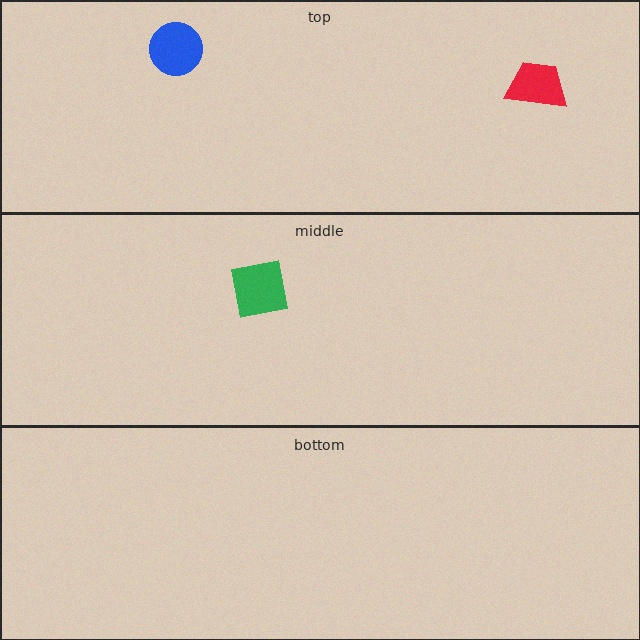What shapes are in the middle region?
The green square.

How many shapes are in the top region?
2.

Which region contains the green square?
The middle region.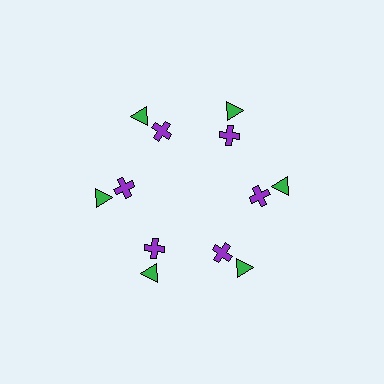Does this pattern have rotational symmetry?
Yes, this pattern has 6-fold rotational symmetry. It looks the same after rotating 60 degrees around the center.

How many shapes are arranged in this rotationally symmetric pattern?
There are 12 shapes, arranged in 6 groups of 2.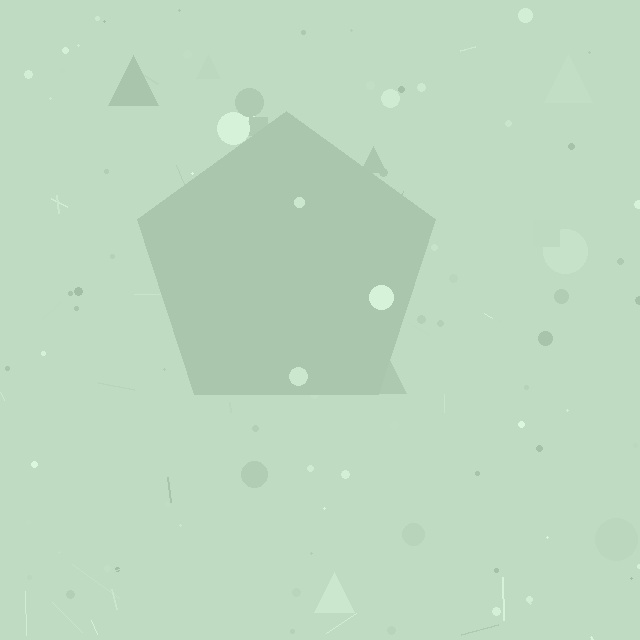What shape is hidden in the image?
A pentagon is hidden in the image.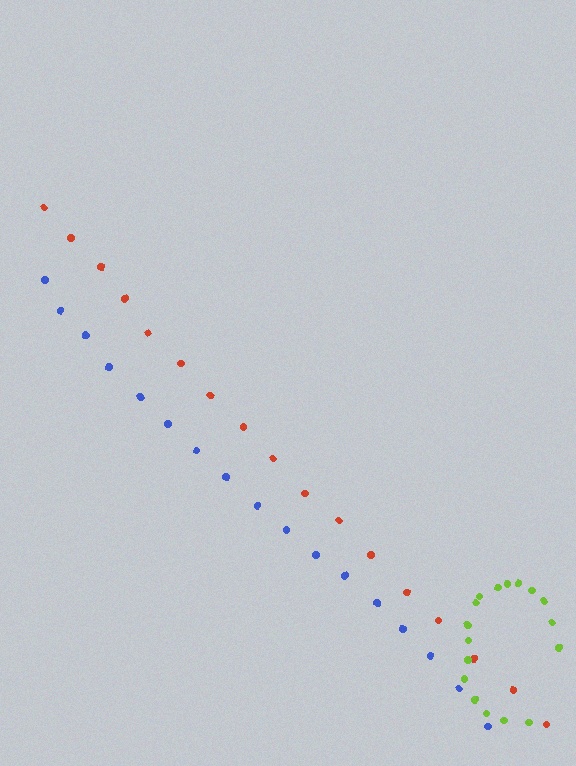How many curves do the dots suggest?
There are 3 distinct paths.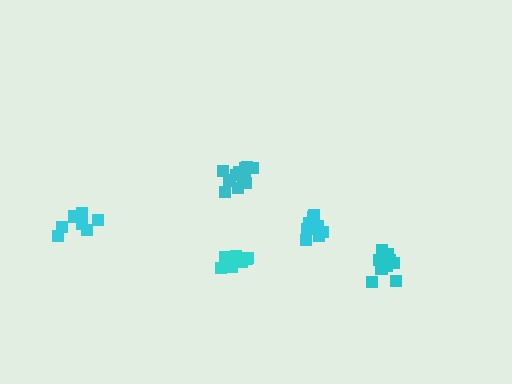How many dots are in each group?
Group 1: 13 dots, Group 2: 10 dots, Group 3: 11 dots, Group 4: 9 dots, Group 5: 10 dots (53 total).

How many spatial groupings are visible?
There are 5 spatial groupings.